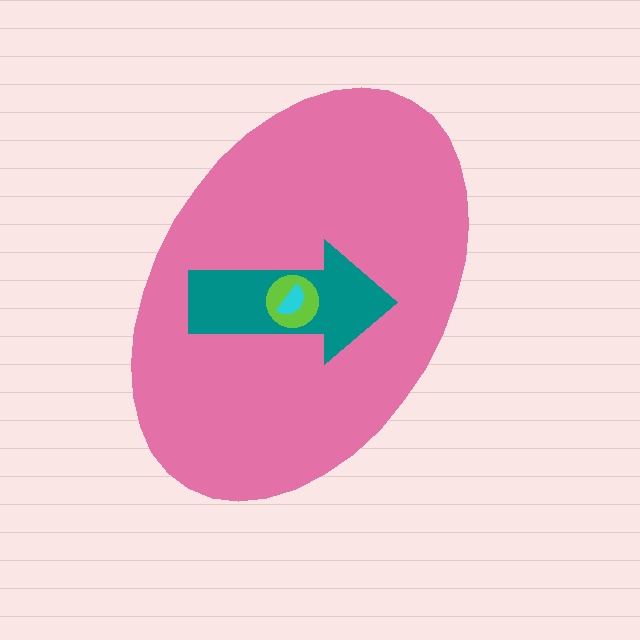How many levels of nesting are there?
4.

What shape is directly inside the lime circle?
The cyan semicircle.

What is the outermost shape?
The pink ellipse.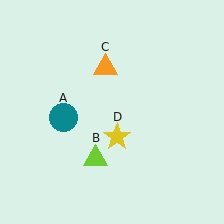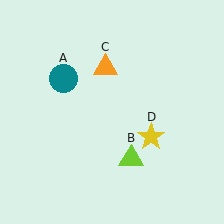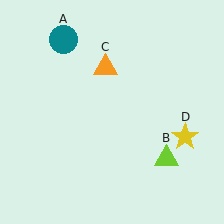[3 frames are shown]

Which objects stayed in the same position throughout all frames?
Orange triangle (object C) remained stationary.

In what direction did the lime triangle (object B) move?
The lime triangle (object B) moved right.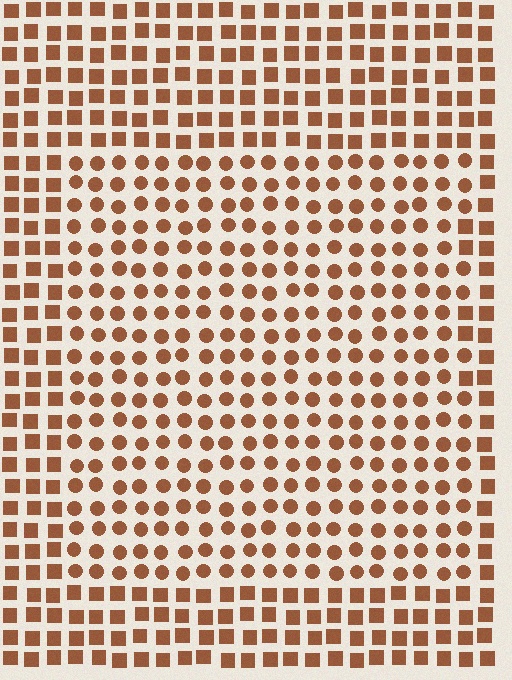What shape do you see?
I see a rectangle.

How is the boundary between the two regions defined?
The boundary is defined by a change in element shape: circles inside vs. squares outside. All elements share the same color and spacing.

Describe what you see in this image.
The image is filled with small brown elements arranged in a uniform grid. A rectangle-shaped region contains circles, while the surrounding area contains squares. The boundary is defined purely by the change in element shape.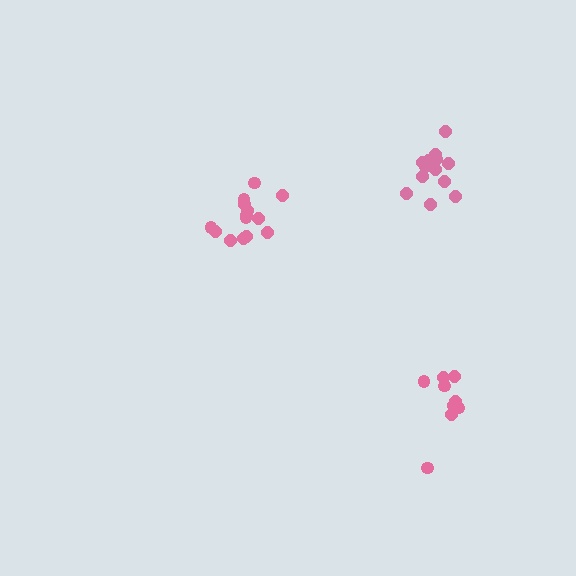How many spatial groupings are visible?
There are 3 spatial groupings.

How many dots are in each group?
Group 1: 14 dots, Group 2: 13 dots, Group 3: 9 dots (36 total).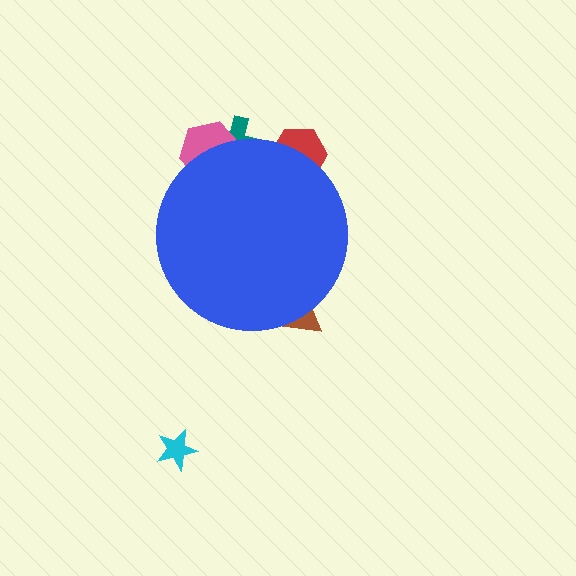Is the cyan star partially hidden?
No, the cyan star is fully visible.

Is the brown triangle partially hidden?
Yes, the brown triangle is partially hidden behind the blue circle.